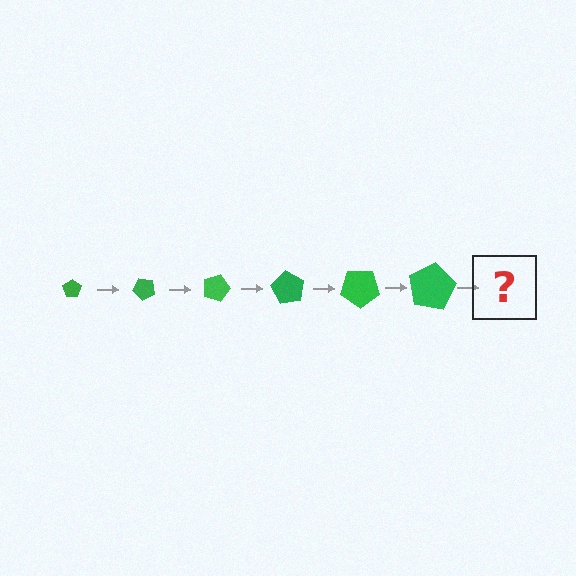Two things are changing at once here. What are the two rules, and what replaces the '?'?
The two rules are that the pentagon grows larger each step and it rotates 45 degrees each step. The '?' should be a pentagon, larger than the previous one and rotated 270 degrees from the start.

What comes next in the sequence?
The next element should be a pentagon, larger than the previous one and rotated 270 degrees from the start.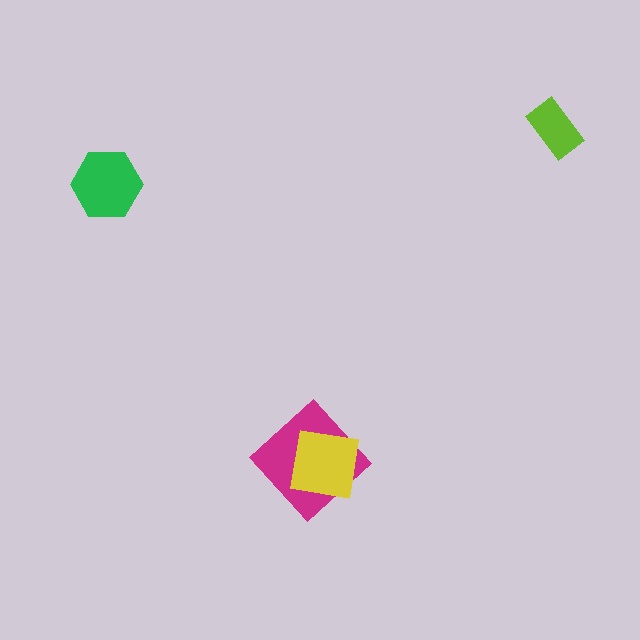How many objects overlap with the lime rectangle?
0 objects overlap with the lime rectangle.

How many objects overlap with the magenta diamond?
1 object overlaps with the magenta diamond.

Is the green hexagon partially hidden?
No, no other shape covers it.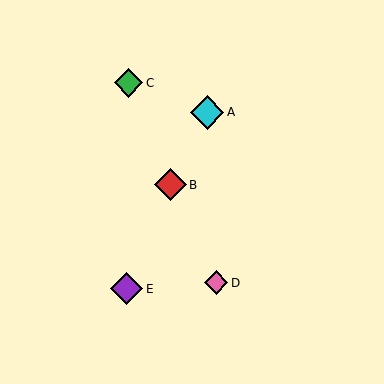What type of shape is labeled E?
Shape E is a purple diamond.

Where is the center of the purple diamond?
The center of the purple diamond is at (127, 289).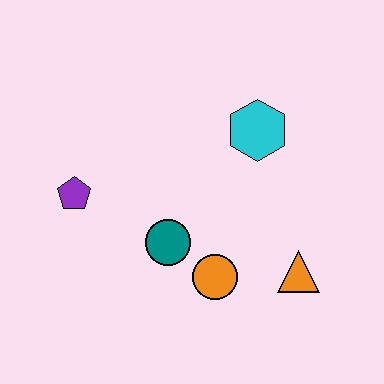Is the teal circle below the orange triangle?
No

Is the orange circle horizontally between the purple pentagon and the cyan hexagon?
Yes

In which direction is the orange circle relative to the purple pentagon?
The orange circle is to the right of the purple pentagon.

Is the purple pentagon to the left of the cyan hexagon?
Yes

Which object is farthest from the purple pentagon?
The orange triangle is farthest from the purple pentagon.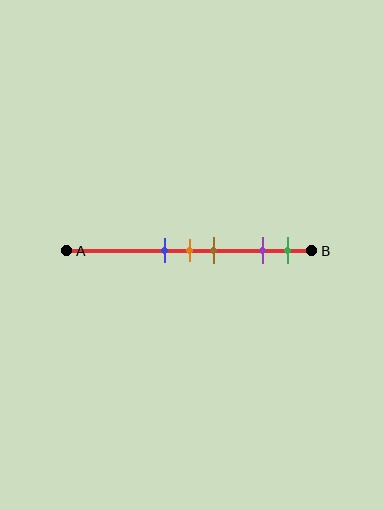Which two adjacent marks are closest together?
The blue and orange marks are the closest adjacent pair.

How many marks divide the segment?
There are 5 marks dividing the segment.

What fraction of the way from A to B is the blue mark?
The blue mark is approximately 40% (0.4) of the way from A to B.